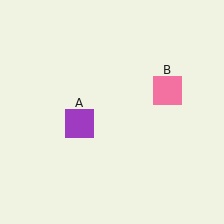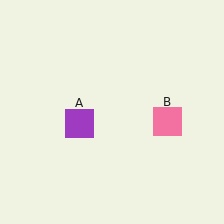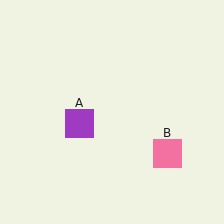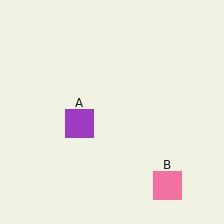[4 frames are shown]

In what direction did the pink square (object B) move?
The pink square (object B) moved down.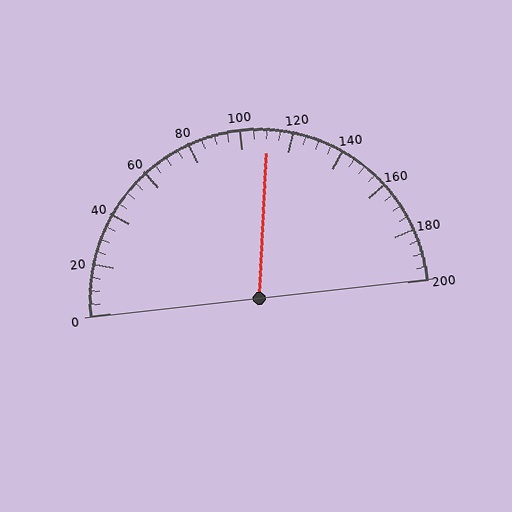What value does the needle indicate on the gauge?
The needle indicates approximately 110.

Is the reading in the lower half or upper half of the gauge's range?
The reading is in the upper half of the range (0 to 200).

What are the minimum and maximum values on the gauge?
The gauge ranges from 0 to 200.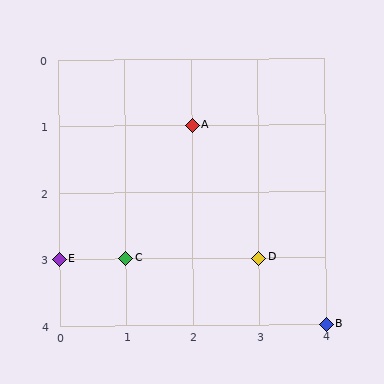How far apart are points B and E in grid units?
Points B and E are 4 columns and 1 row apart (about 4.1 grid units diagonally).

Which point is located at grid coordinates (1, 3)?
Point C is at (1, 3).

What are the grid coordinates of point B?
Point B is at grid coordinates (4, 4).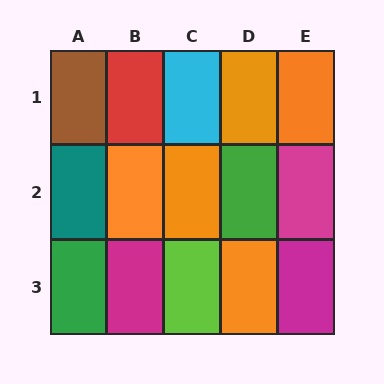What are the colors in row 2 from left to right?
Teal, orange, orange, green, magenta.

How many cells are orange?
5 cells are orange.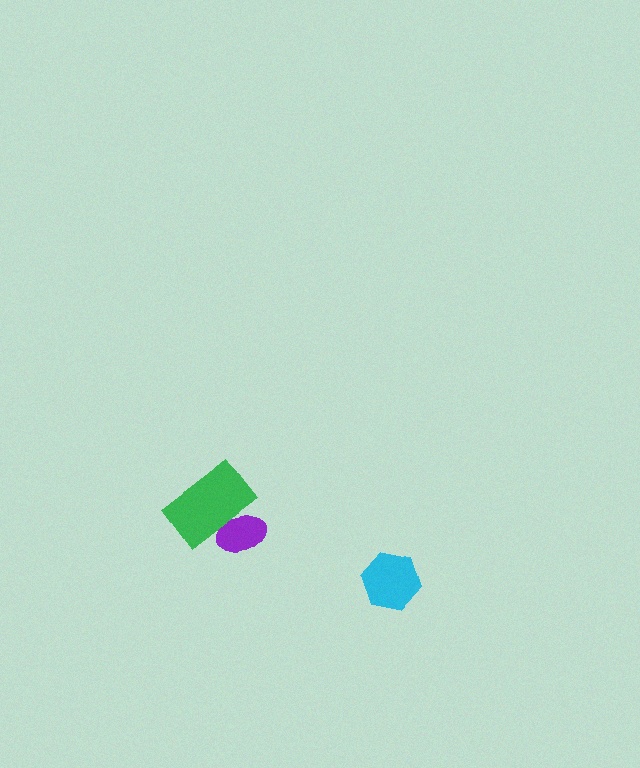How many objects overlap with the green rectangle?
1 object overlaps with the green rectangle.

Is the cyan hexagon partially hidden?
No, no other shape covers it.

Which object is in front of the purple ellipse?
The green rectangle is in front of the purple ellipse.